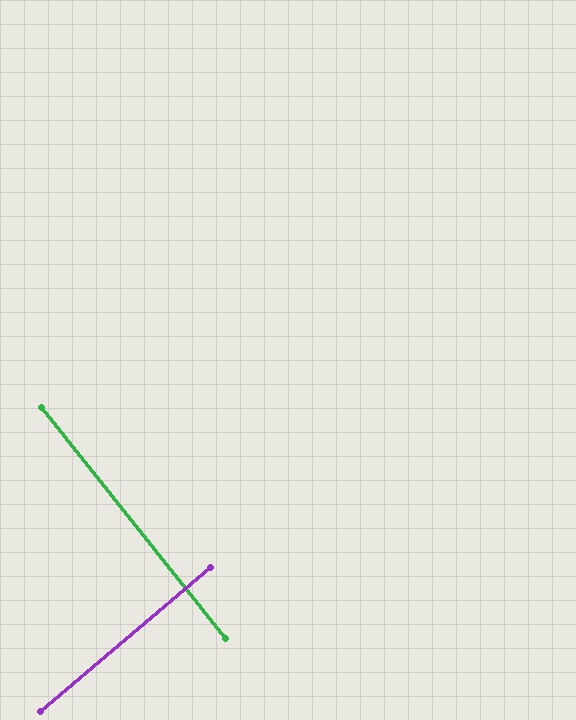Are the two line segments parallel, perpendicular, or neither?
Perpendicular — they meet at approximately 88°.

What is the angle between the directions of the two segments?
Approximately 88 degrees.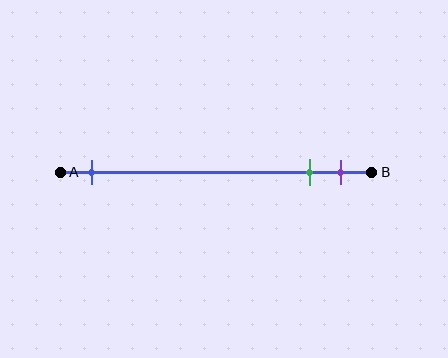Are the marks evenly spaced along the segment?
No, the marks are not evenly spaced.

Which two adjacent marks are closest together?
The green and purple marks are the closest adjacent pair.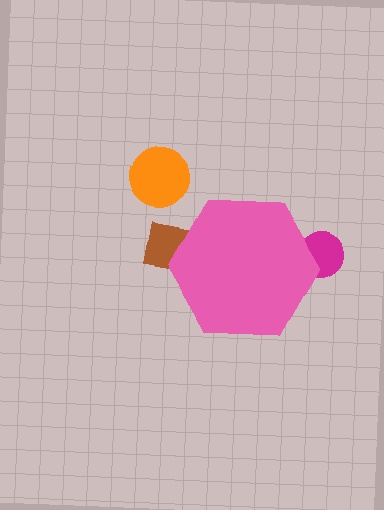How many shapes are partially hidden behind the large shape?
2 shapes are partially hidden.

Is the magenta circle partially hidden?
Yes, the magenta circle is partially hidden behind the pink hexagon.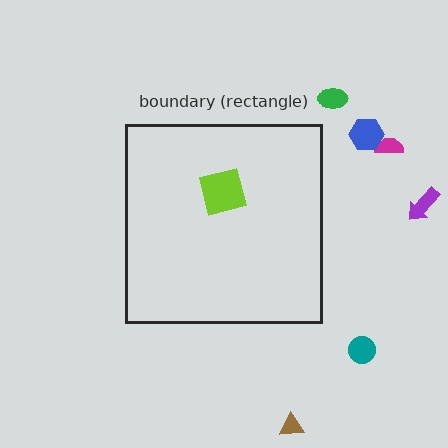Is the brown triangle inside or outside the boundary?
Outside.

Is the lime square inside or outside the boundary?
Inside.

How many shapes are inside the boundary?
1 inside, 6 outside.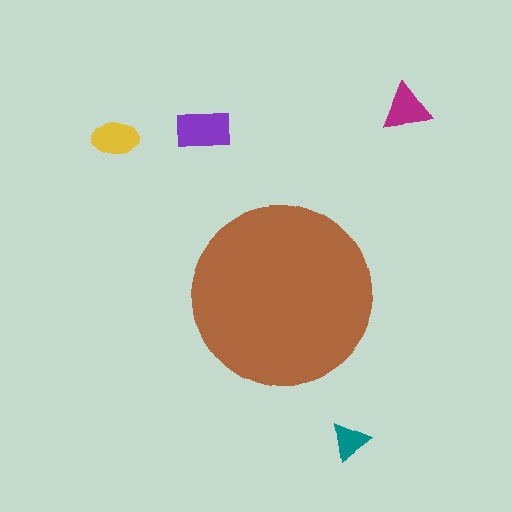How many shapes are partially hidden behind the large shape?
0 shapes are partially hidden.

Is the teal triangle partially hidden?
No, the teal triangle is fully visible.